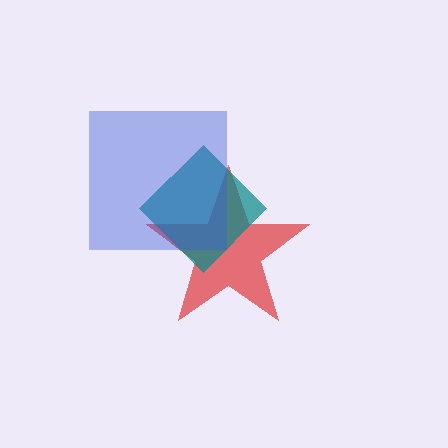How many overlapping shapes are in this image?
There are 3 overlapping shapes in the image.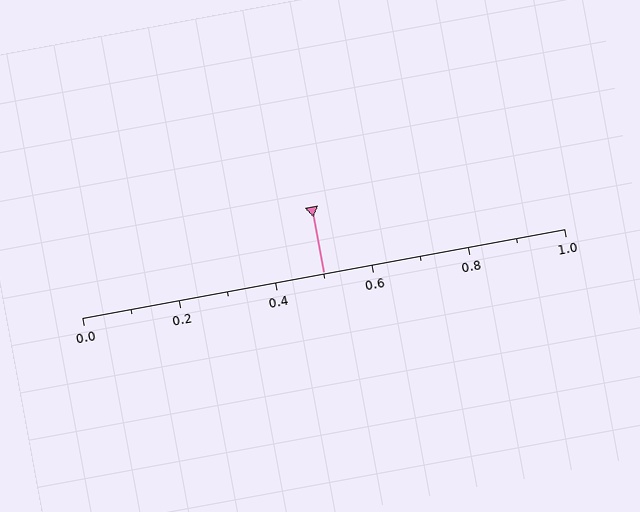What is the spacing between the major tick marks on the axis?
The major ticks are spaced 0.2 apart.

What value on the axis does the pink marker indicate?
The marker indicates approximately 0.5.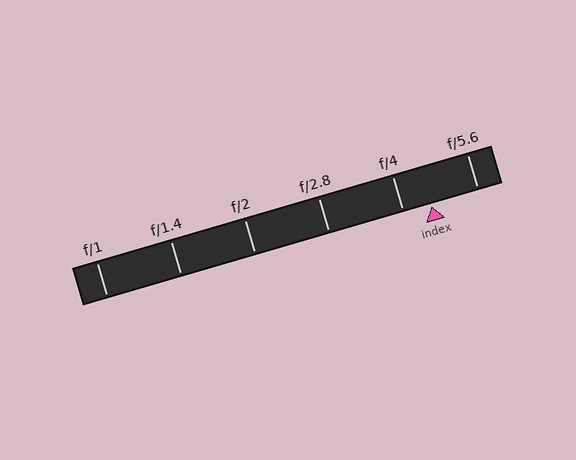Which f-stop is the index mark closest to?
The index mark is closest to f/4.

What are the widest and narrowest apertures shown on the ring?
The widest aperture shown is f/1 and the narrowest is f/5.6.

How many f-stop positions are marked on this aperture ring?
There are 6 f-stop positions marked.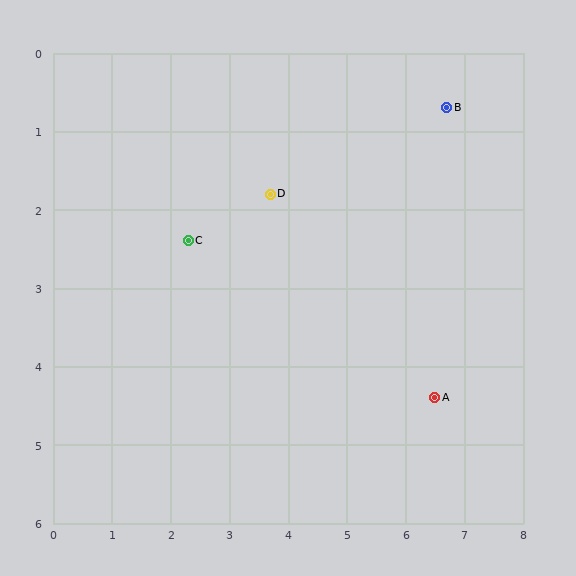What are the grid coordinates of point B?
Point B is at approximately (6.7, 0.7).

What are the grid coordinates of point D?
Point D is at approximately (3.7, 1.8).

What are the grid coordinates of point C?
Point C is at approximately (2.3, 2.4).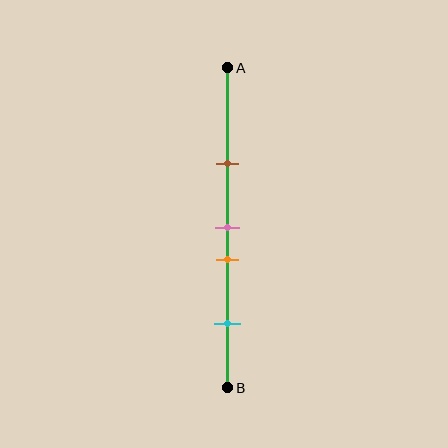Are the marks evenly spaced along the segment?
No, the marks are not evenly spaced.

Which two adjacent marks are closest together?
The pink and orange marks are the closest adjacent pair.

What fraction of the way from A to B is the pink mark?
The pink mark is approximately 50% (0.5) of the way from A to B.